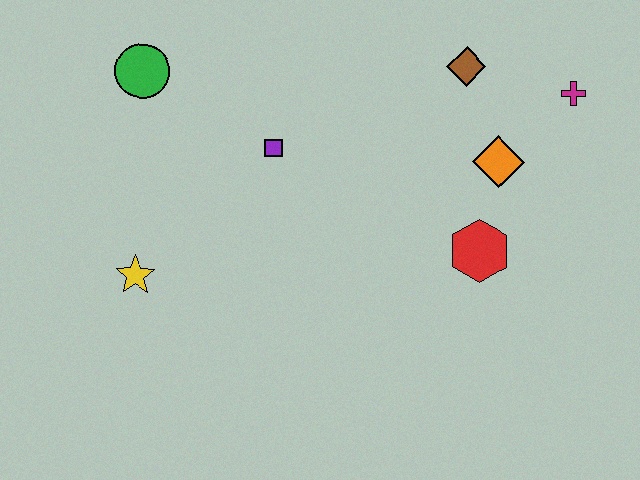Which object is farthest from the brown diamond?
The yellow star is farthest from the brown diamond.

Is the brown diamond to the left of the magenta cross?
Yes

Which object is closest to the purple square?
The green circle is closest to the purple square.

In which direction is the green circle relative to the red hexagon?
The green circle is to the left of the red hexagon.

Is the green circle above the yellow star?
Yes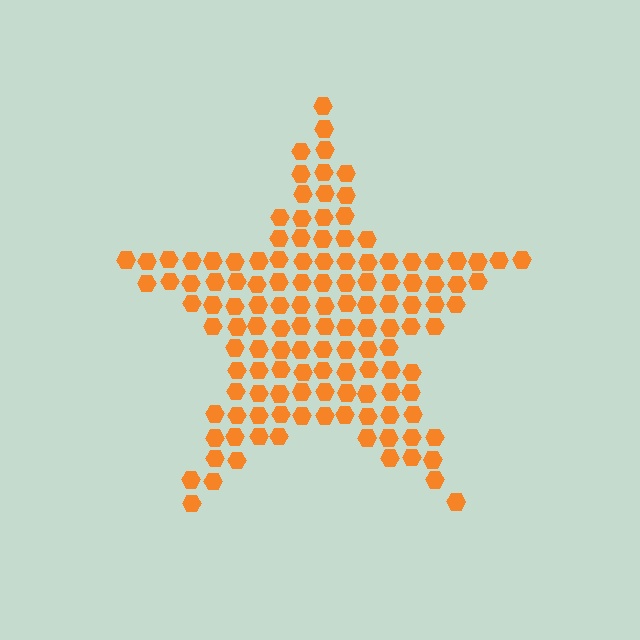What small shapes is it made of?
It is made of small hexagons.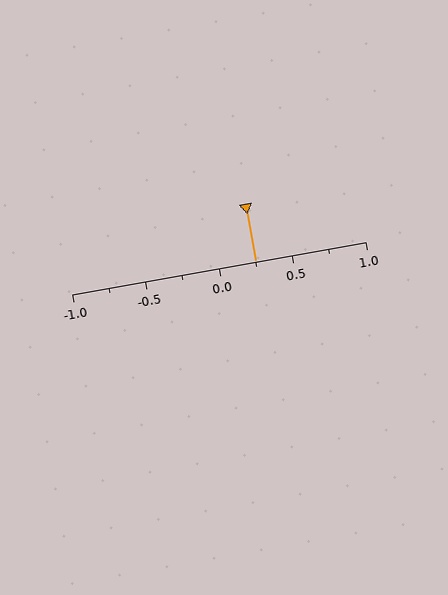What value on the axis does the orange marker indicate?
The marker indicates approximately 0.25.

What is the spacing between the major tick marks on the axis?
The major ticks are spaced 0.5 apart.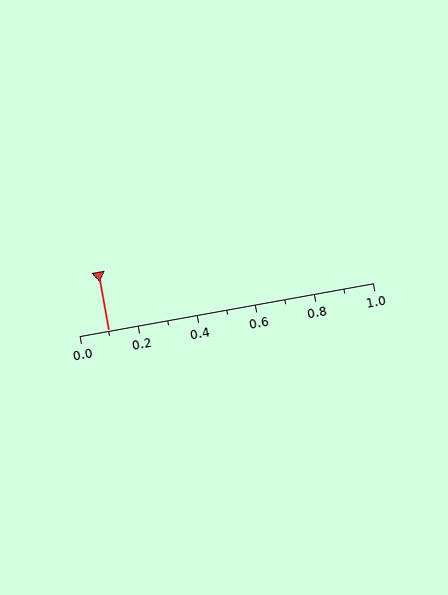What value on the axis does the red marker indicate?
The marker indicates approximately 0.1.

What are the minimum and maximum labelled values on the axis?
The axis runs from 0.0 to 1.0.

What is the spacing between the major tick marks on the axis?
The major ticks are spaced 0.2 apart.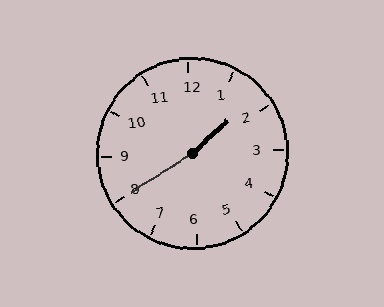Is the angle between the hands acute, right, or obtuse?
It is obtuse.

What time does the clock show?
1:40.